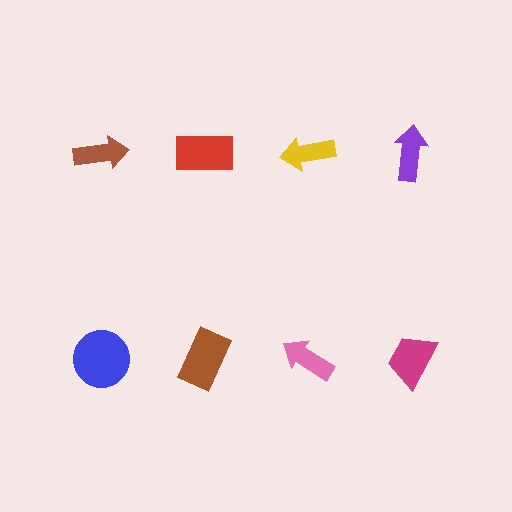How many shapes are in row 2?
4 shapes.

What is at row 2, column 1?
A blue circle.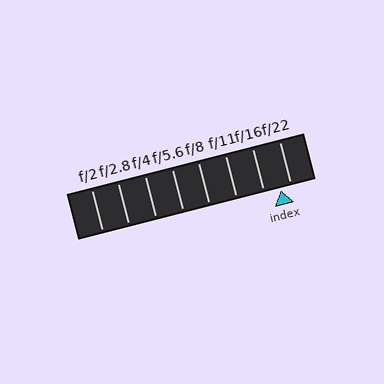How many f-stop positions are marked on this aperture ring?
There are 8 f-stop positions marked.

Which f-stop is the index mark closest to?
The index mark is closest to f/22.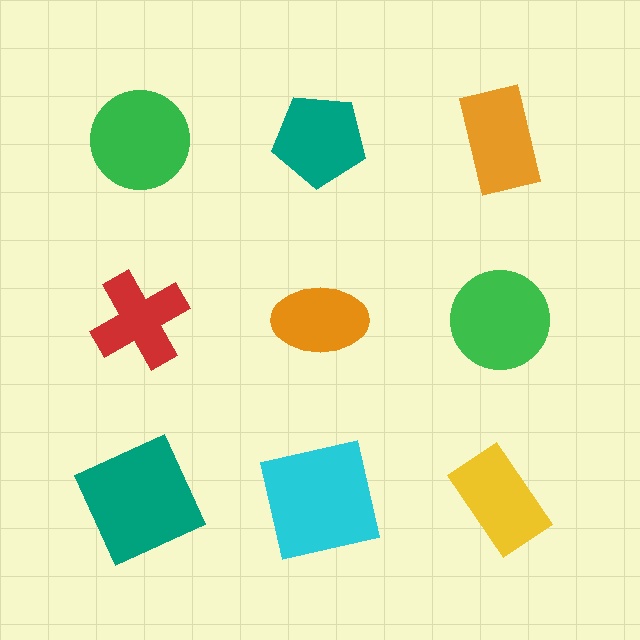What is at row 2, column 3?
A green circle.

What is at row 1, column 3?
An orange rectangle.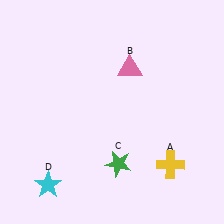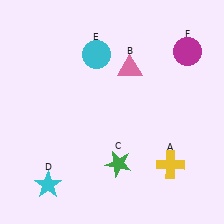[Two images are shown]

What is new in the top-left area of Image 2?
A cyan circle (E) was added in the top-left area of Image 2.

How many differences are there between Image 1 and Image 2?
There are 2 differences between the two images.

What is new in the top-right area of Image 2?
A magenta circle (F) was added in the top-right area of Image 2.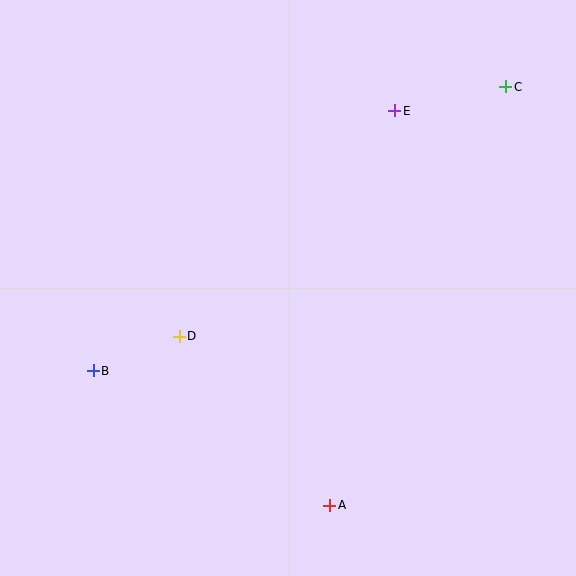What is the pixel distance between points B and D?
The distance between B and D is 92 pixels.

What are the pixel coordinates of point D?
Point D is at (179, 336).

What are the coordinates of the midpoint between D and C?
The midpoint between D and C is at (343, 212).